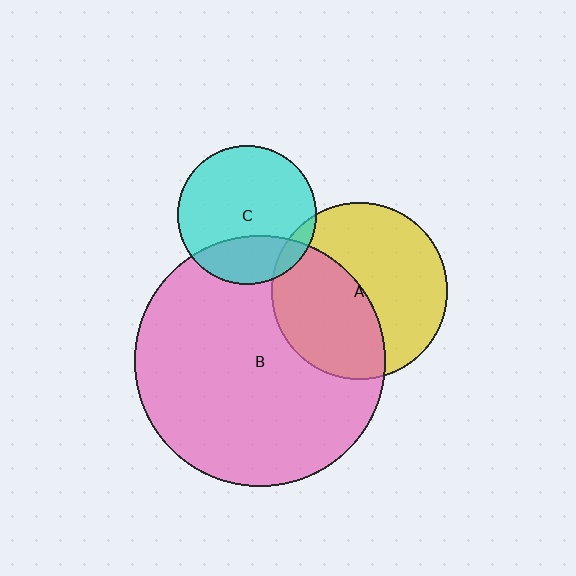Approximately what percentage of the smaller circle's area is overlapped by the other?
Approximately 25%.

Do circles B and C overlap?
Yes.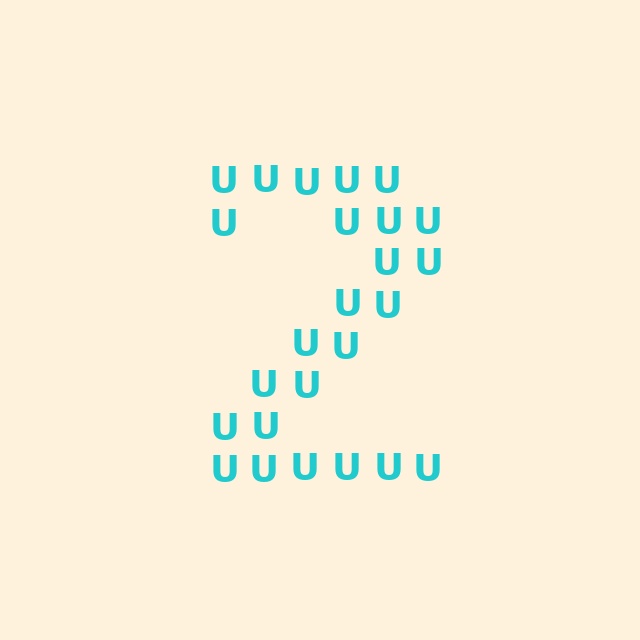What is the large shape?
The large shape is the digit 2.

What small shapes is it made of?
It is made of small letter U's.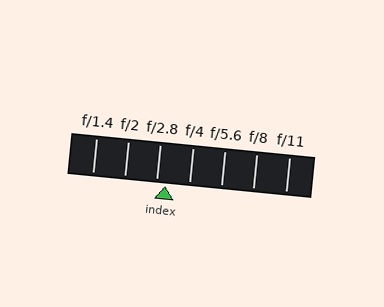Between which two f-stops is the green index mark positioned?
The index mark is between f/2.8 and f/4.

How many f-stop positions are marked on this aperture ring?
There are 7 f-stop positions marked.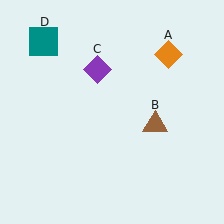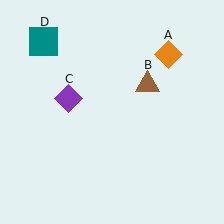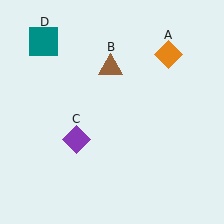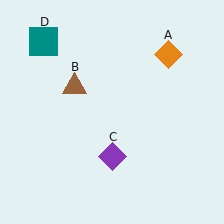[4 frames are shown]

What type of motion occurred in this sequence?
The brown triangle (object B), purple diamond (object C) rotated counterclockwise around the center of the scene.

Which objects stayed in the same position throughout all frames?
Orange diamond (object A) and teal square (object D) remained stationary.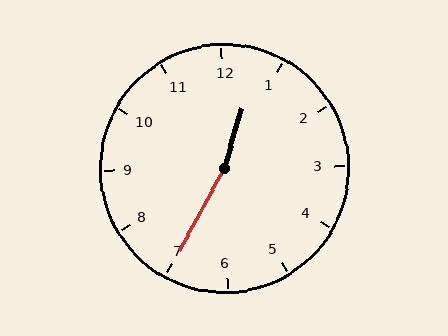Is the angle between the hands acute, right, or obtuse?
It is obtuse.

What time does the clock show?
12:35.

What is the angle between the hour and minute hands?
Approximately 168 degrees.